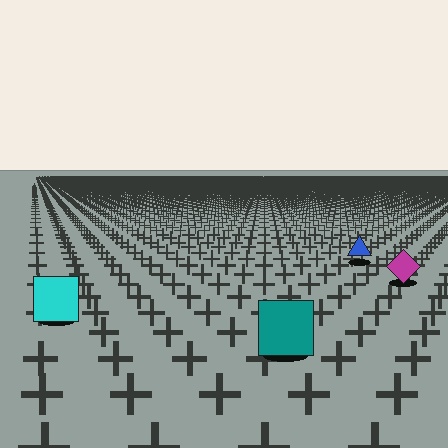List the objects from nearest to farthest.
From nearest to farthest: the teal square, the cyan square, the magenta diamond, the blue triangle.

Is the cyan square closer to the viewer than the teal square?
No. The teal square is closer — you can tell from the texture gradient: the ground texture is coarser near it.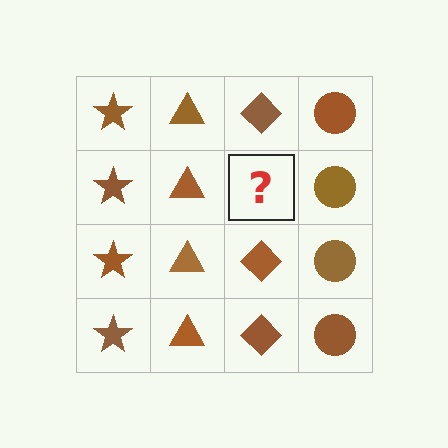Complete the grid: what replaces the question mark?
The question mark should be replaced with a brown diamond.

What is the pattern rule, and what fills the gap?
The rule is that each column has a consistent shape. The gap should be filled with a brown diamond.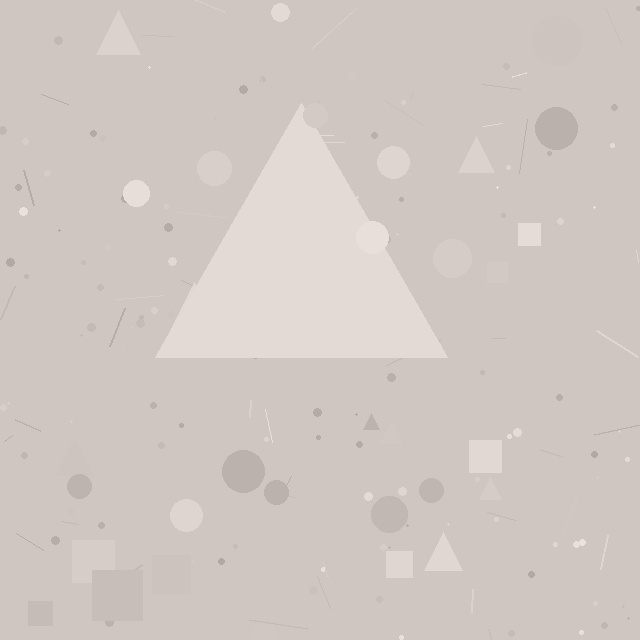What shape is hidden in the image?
A triangle is hidden in the image.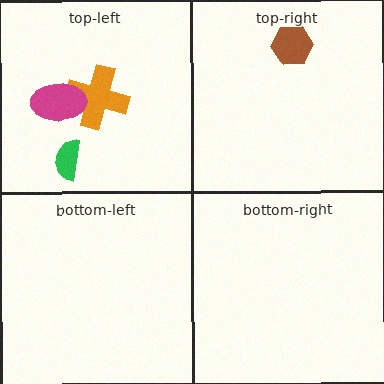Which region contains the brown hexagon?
The top-right region.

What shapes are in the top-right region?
The brown hexagon.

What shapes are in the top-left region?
The orange cross, the green semicircle, the magenta ellipse.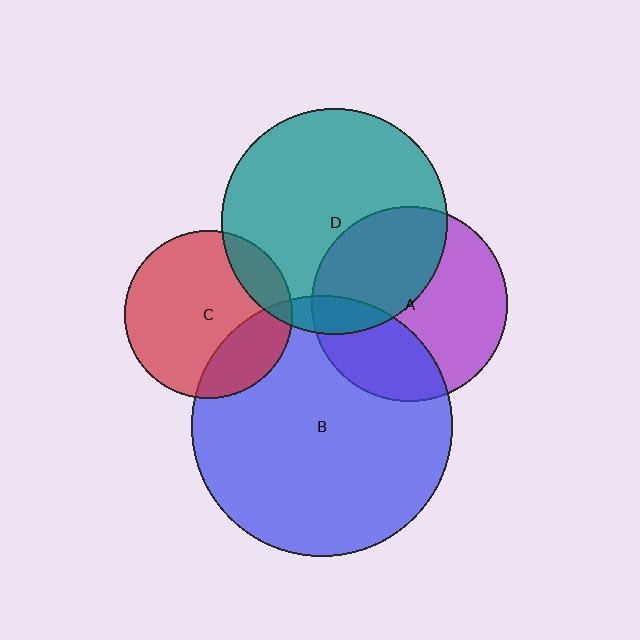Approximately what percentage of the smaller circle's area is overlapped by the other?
Approximately 40%.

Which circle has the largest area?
Circle B (blue).